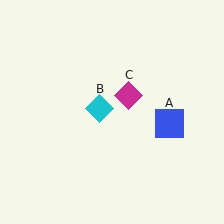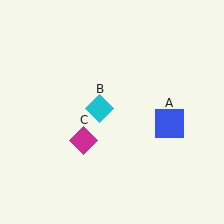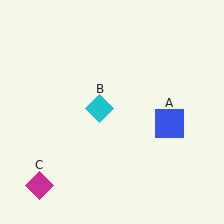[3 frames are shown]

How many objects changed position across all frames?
1 object changed position: magenta diamond (object C).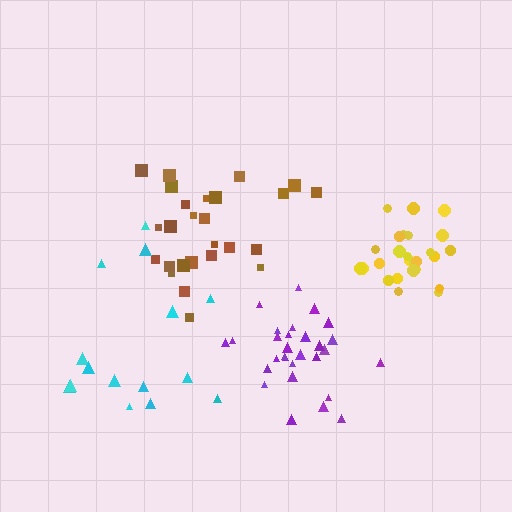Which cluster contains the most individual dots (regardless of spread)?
Purple (29).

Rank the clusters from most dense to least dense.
yellow, purple, brown, cyan.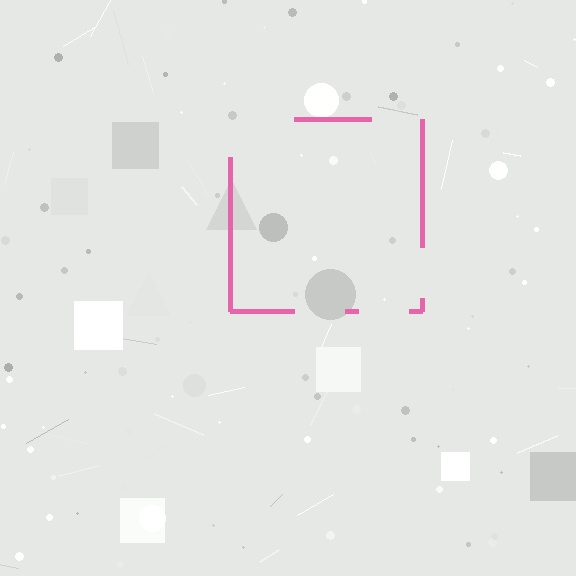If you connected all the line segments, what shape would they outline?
They would outline a square.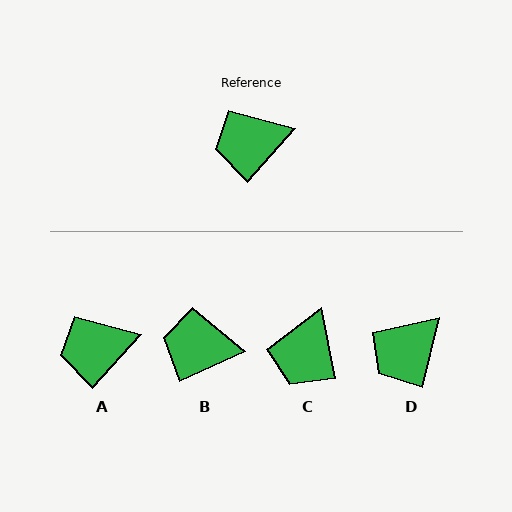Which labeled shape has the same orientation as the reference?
A.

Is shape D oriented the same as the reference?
No, it is off by about 28 degrees.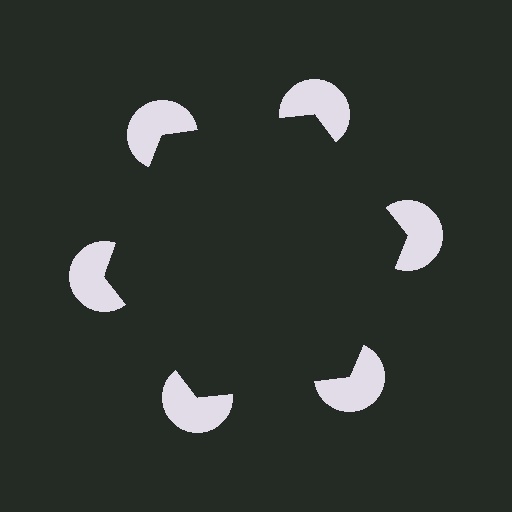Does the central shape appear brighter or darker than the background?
It typically appears slightly darker than the background, even though no actual brightness change is drawn.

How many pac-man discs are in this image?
There are 6 — one at each vertex of the illusory hexagon.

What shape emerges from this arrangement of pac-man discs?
An illusory hexagon — its edges are inferred from the aligned wedge cuts in the pac-man discs, not physically drawn.